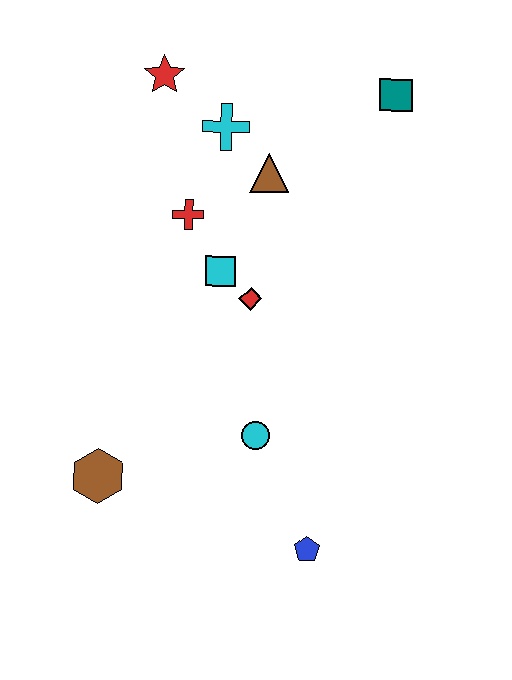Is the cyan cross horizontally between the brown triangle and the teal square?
No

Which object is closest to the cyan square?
The red diamond is closest to the cyan square.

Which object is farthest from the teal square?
The brown hexagon is farthest from the teal square.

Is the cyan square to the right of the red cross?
Yes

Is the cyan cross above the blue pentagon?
Yes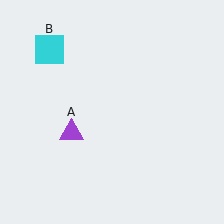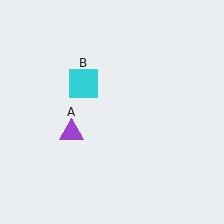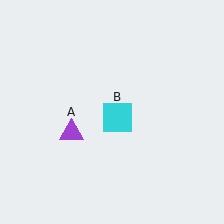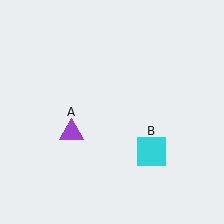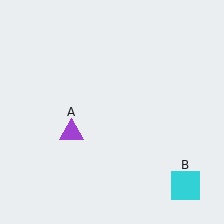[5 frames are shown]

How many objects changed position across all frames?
1 object changed position: cyan square (object B).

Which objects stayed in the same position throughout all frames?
Purple triangle (object A) remained stationary.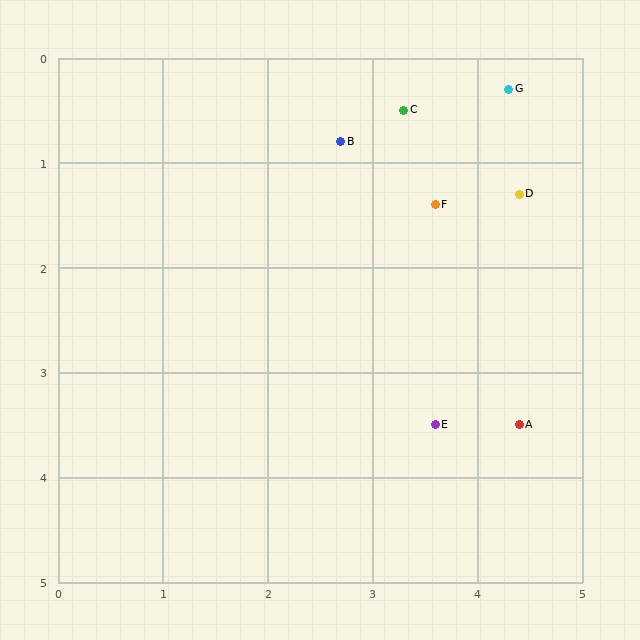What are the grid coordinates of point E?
Point E is at approximately (3.6, 3.5).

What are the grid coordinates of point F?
Point F is at approximately (3.6, 1.4).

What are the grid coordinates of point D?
Point D is at approximately (4.4, 1.3).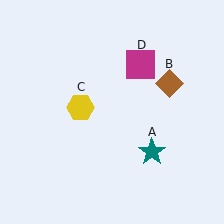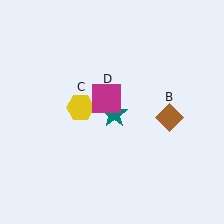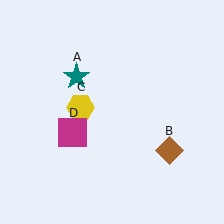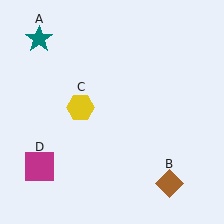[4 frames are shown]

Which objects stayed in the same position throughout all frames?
Yellow hexagon (object C) remained stationary.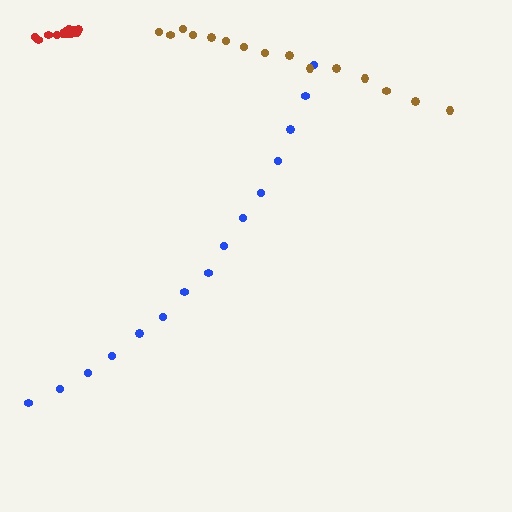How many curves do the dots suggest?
There are 3 distinct paths.